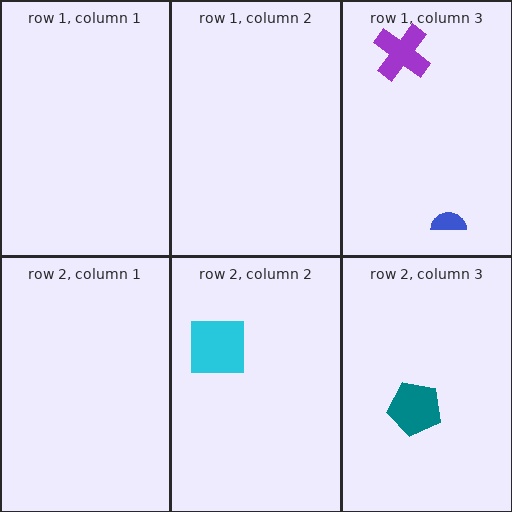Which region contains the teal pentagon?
The row 2, column 3 region.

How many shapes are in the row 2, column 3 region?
1.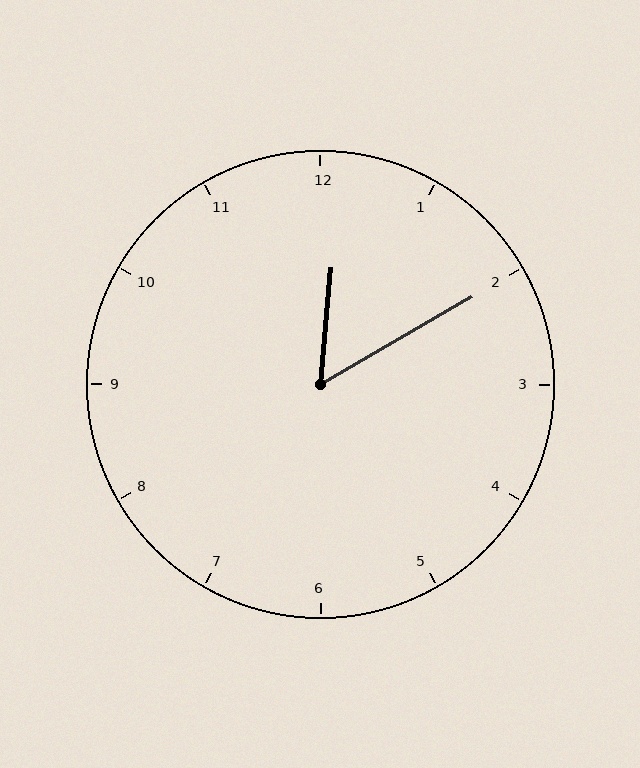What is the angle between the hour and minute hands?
Approximately 55 degrees.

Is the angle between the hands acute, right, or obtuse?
It is acute.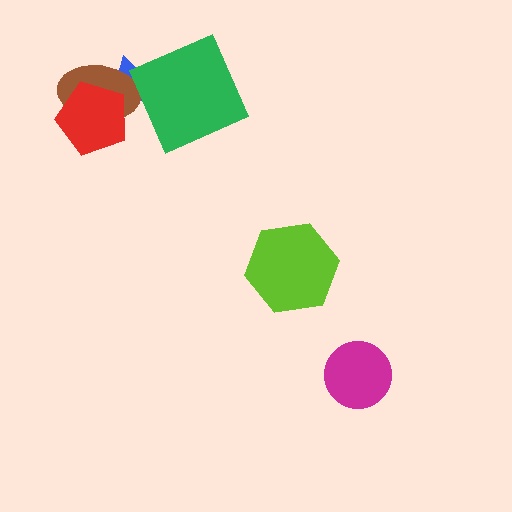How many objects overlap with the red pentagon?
2 objects overlap with the red pentagon.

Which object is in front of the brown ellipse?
The red pentagon is in front of the brown ellipse.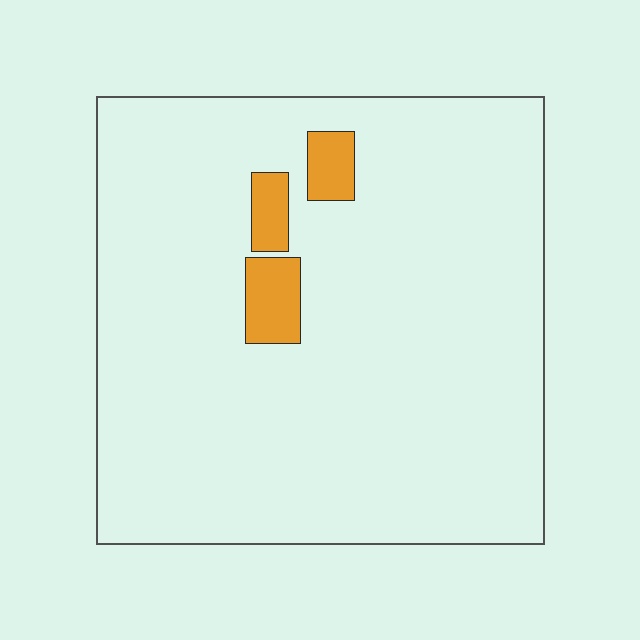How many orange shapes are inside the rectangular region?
3.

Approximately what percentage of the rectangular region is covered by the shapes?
Approximately 5%.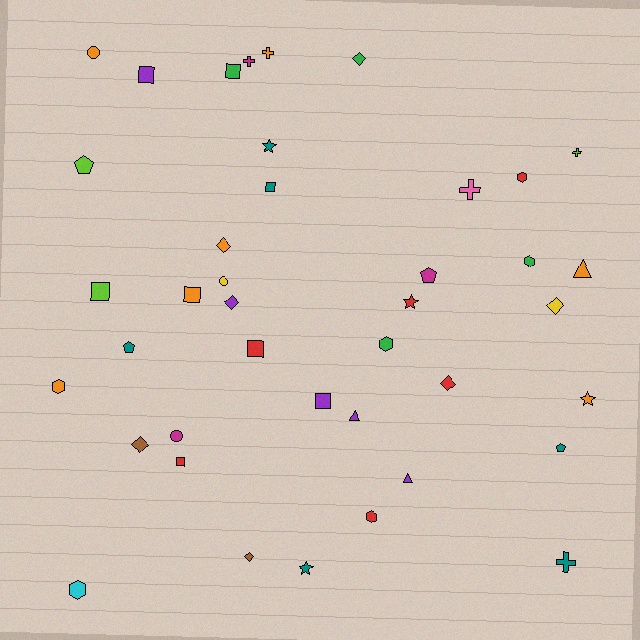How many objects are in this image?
There are 40 objects.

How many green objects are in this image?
There are 4 green objects.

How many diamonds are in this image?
There are 7 diamonds.